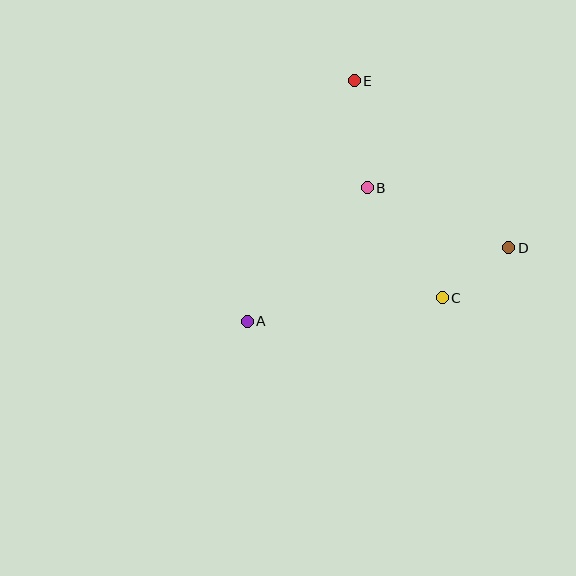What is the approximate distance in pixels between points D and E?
The distance between D and E is approximately 228 pixels.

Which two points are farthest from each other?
Points A and D are farthest from each other.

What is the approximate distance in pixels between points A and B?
The distance between A and B is approximately 179 pixels.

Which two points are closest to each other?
Points C and D are closest to each other.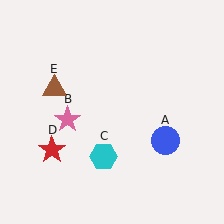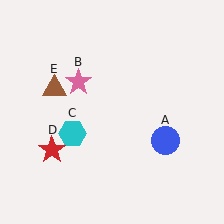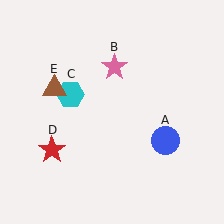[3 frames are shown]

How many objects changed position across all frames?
2 objects changed position: pink star (object B), cyan hexagon (object C).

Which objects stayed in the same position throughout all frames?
Blue circle (object A) and red star (object D) and brown triangle (object E) remained stationary.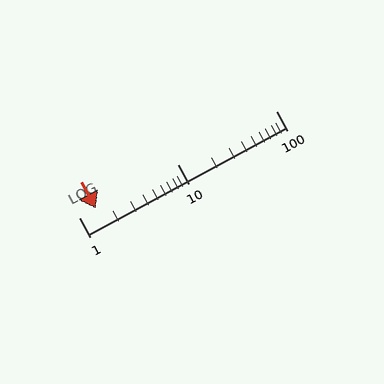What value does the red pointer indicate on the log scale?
The pointer indicates approximately 1.5.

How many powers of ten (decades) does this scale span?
The scale spans 2 decades, from 1 to 100.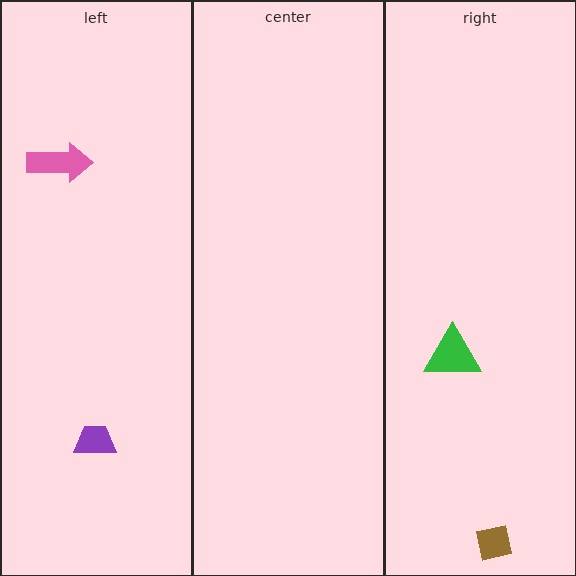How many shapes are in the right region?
2.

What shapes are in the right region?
The brown square, the green triangle.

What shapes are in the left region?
The pink arrow, the purple trapezoid.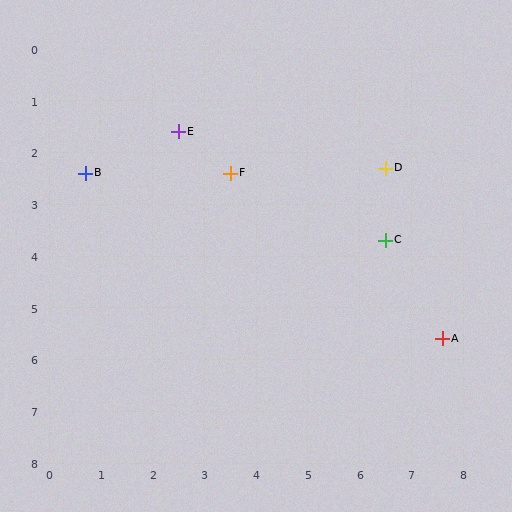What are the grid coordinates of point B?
Point B is at approximately (0.7, 2.4).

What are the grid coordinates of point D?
Point D is at approximately (6.5, 2.3).